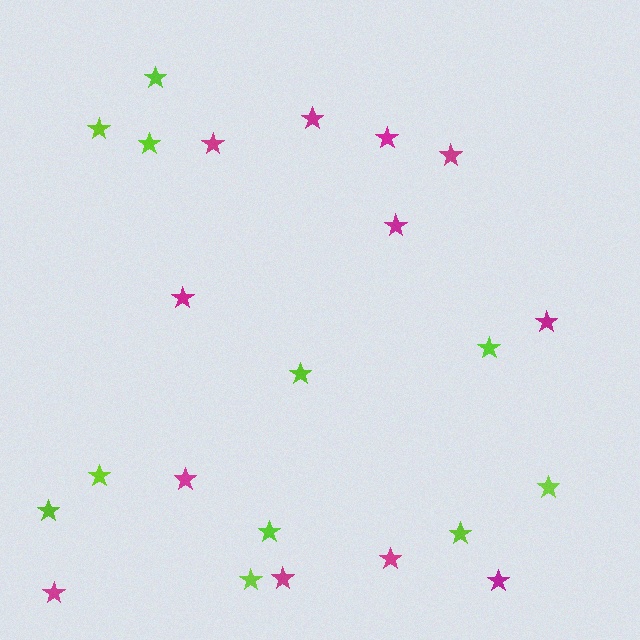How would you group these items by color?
There are 2 groups: one group of lime stars (11) and one group of magenta stars (12).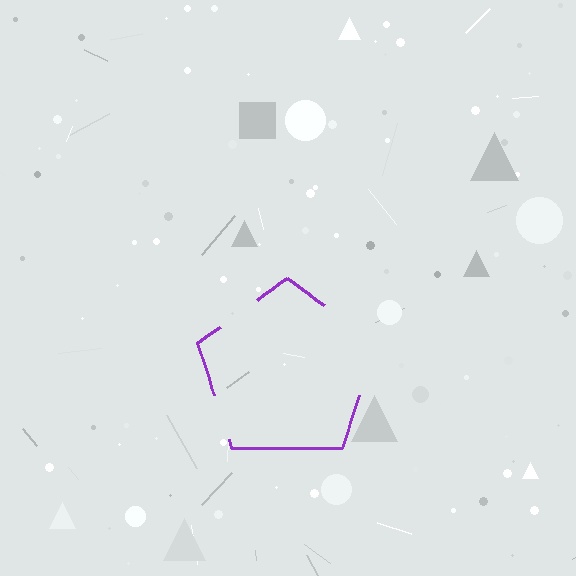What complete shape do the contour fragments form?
The contour fragments form a pentagon.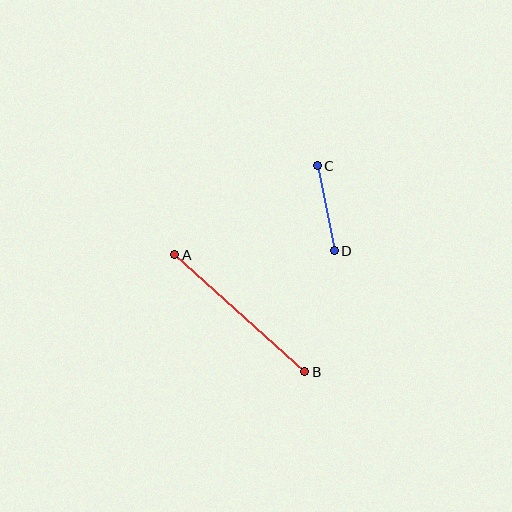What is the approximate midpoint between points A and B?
The midpoint is at approximately (240, 313) pixels.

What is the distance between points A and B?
The distance is approximately 175 pixels.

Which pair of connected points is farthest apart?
Points A and B are farthest apart.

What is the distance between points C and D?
The distance is approximately 86 pixels.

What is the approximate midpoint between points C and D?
The midpoint is at approximately (326, 208) pixels.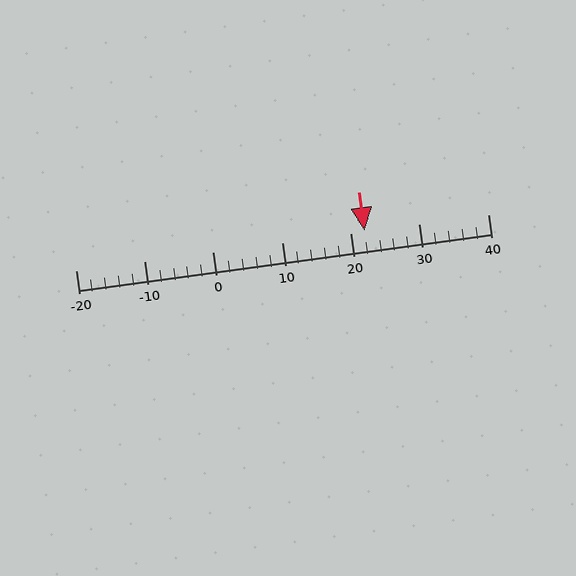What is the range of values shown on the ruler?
The ruler shows values from -20 to 40.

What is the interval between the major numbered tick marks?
The major tick marks are spaced 10 units apart.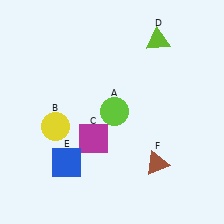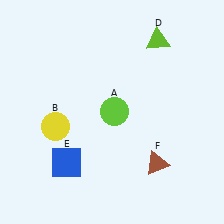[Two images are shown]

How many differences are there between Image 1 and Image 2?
There is 1 difference between the two images.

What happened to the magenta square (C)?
The magenta square (C) was removed in Image 2. It was in the bottom-left area of Image 1.